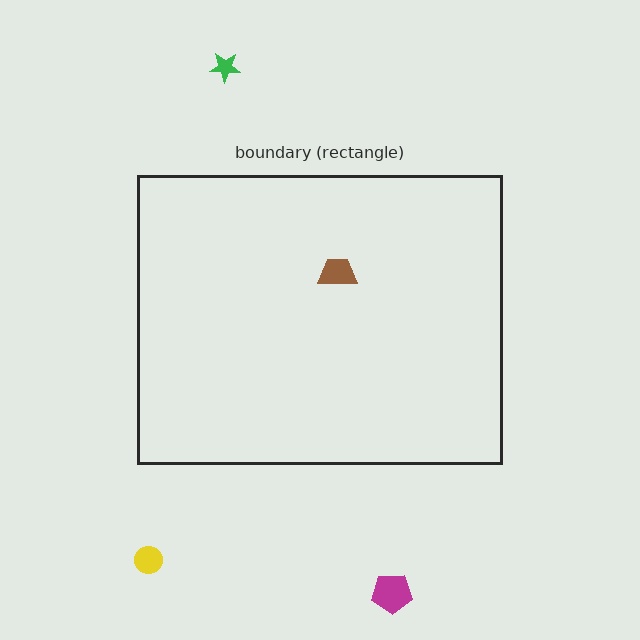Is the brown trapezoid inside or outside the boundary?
Inside.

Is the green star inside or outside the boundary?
Outside.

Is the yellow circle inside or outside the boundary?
Outside.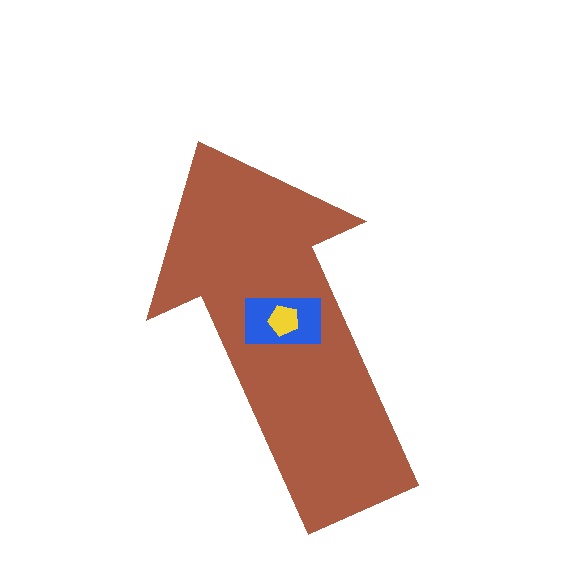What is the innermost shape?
The yellow pentagon.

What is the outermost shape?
The brown arrow.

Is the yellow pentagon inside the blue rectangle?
Yes.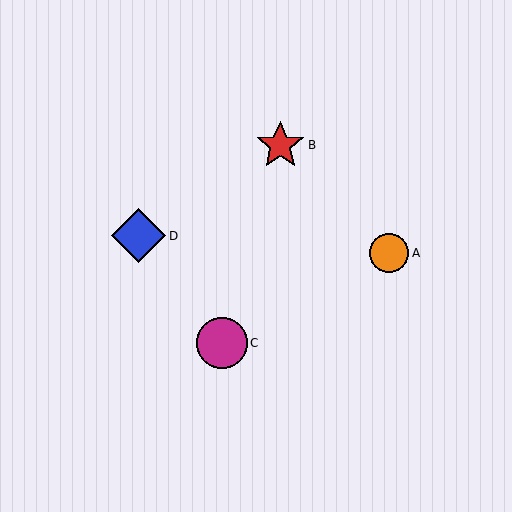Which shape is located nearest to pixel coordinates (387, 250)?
The orange circle (labeled A) at (389, 253) is nearest to that location.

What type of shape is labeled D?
Shape D is a blue diamond.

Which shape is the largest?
The blue diamond (labeled D) is the largest.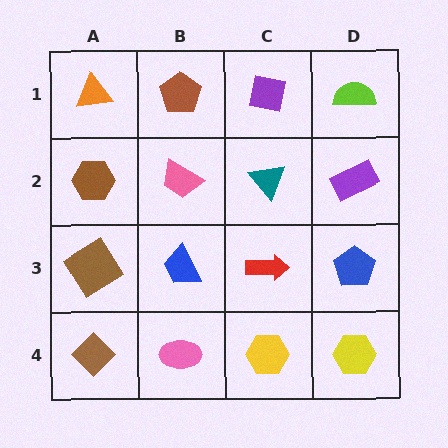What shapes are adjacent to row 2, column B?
A brown pentagon (row 1, column B), a blue trapezoid (row 3, column B), a brown hexagon (row 2, column A), a teal triangle (row 2, column C).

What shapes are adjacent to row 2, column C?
A purple square (row 1, column C), a red arrow (row 3, column C), a pink trapezoid (row 2, column B), a purple rectangle (row 2, column D).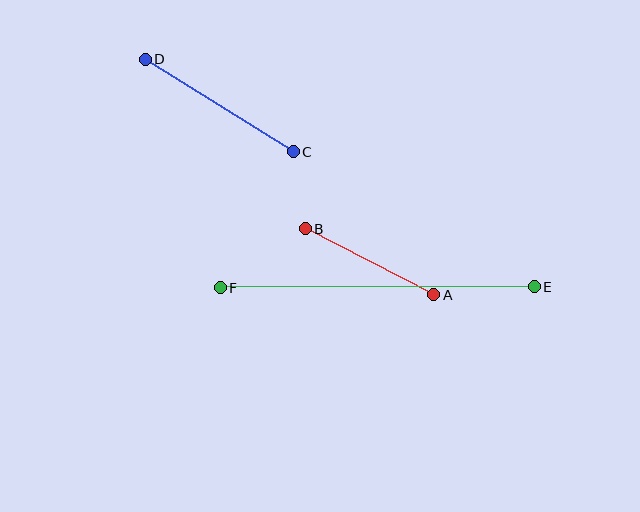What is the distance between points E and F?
The distance is approximately 314 pixels.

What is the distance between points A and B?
The distance is approximately 145 pixels.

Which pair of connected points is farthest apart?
Points E and F are farthest apart.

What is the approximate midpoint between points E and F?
The midpoint is at approximately (377, 287) pixels.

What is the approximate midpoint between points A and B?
The midpoint is at approximately (369, 262) pixels.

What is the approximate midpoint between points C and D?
The midpoint is at approximately (219, 106) pixels.